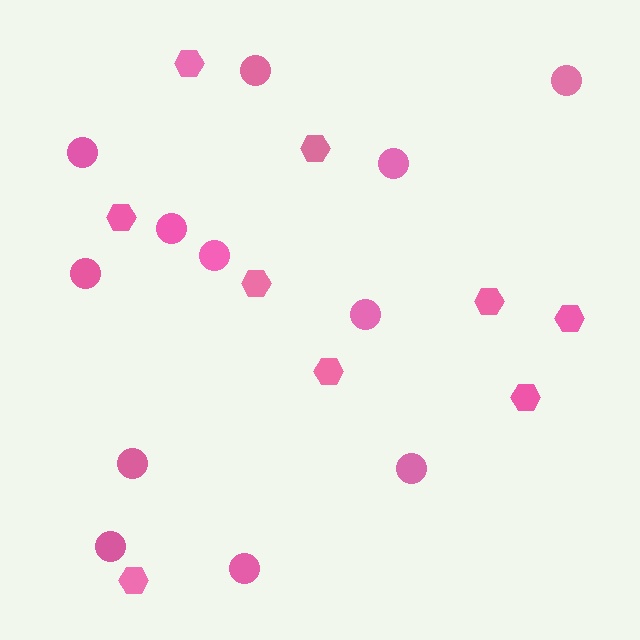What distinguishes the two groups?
There are 2 groups: one group of circles (12) and one group of hexagons (9).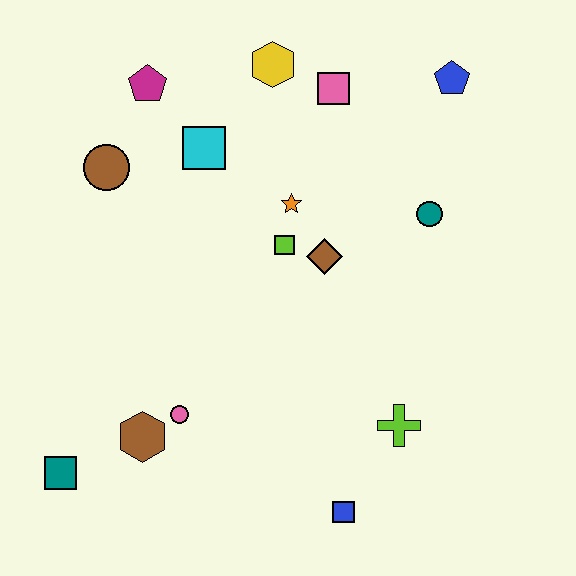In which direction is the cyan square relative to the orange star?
The cyan square is to the left of the orange star.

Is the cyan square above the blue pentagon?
No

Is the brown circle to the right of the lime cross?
No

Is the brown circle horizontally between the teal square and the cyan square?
Yes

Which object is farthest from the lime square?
The teal square is farthest from the lime square.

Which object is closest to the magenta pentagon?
The cyan square is closest to the magenta pentagon.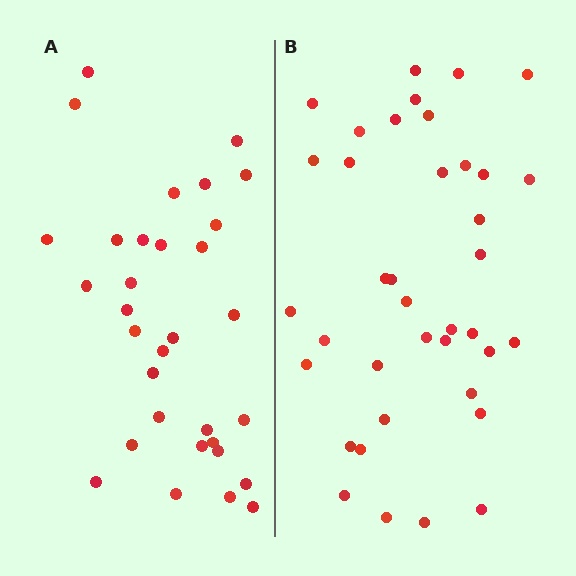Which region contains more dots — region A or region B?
Region B (the right region) has more dots.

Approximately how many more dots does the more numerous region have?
Region B has about 6 more dots than region A.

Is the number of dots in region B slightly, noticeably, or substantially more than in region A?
Region B has only slightly more — the two regions are fairly close. The ratio is roughly 1.2 to 1.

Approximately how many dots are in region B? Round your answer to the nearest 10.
About 40 dots. (The exact count is 38, which rounds to 40.)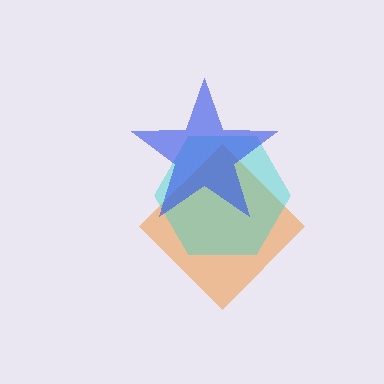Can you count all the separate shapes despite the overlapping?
Yes, there are 3 separate shapes.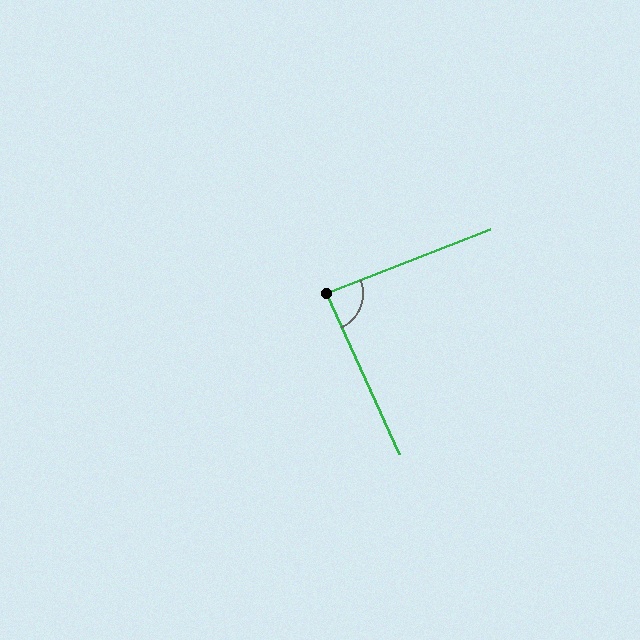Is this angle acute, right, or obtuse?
It is approximately a right angle.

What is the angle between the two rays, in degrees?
Approximately 87 degrees.